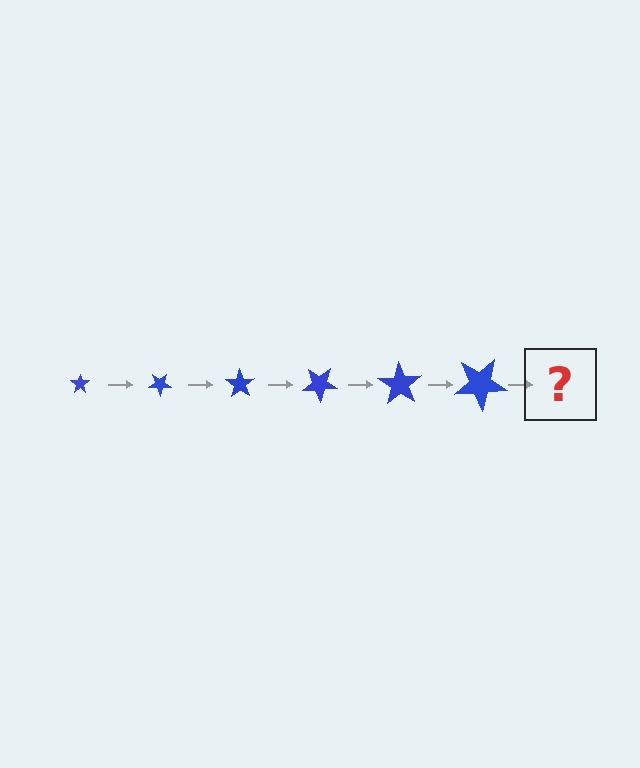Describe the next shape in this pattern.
It should be a star, larger than the previous one and rotated 210 degrees from the start.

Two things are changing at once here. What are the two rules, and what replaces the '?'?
The two rules are that the star grows larger each step and it rotates 35 degrees each step. The '?' should be a star, larger than the previous one and rotated 210 degrees from the start.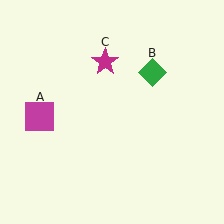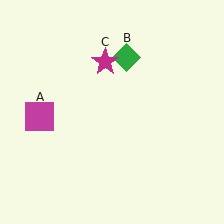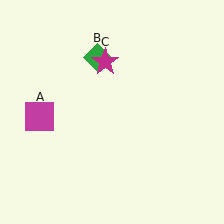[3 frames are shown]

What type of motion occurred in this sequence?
The green diamond (object B) rotated counterclockwise around the center of the scene.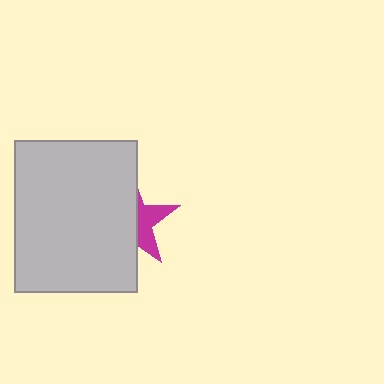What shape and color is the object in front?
The object in front is a light gray rectangle.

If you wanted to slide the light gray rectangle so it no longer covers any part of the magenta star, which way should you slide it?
Slide it left — that is the most direct way to separate the two shapes.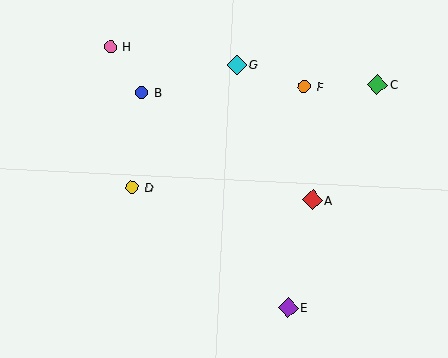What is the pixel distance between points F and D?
The distance between F and D is 199 pixels.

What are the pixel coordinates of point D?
Point D is at (132, 187).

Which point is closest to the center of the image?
Point A at (312, 200) is closest to the center.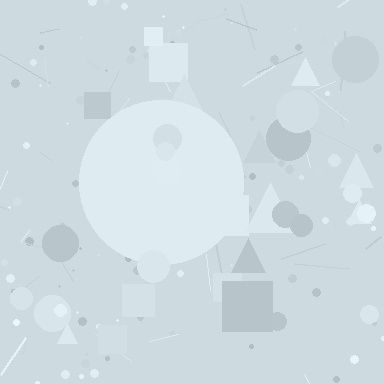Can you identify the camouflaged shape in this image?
The camouflaged shape is a circle.